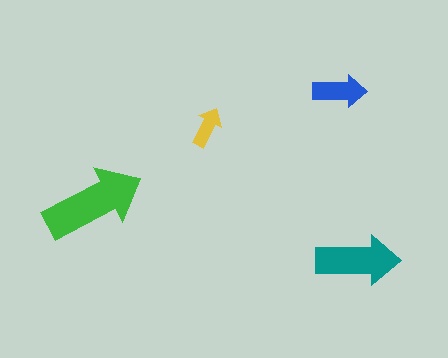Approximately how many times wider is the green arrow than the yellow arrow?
About 2.5 times wider.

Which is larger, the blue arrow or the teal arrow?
The teal one.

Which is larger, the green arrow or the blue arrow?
The green one.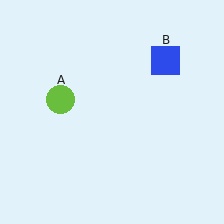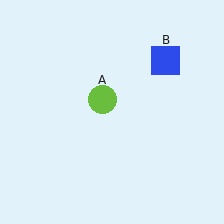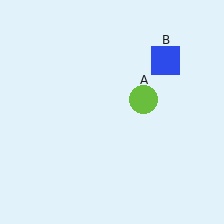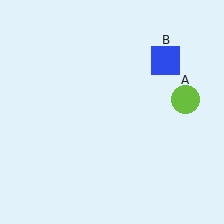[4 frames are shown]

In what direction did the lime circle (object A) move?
The lime circle (object A) moved right.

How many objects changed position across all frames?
1 object changed position: lime circle (object A).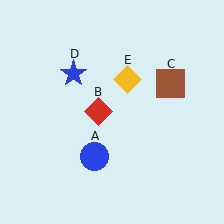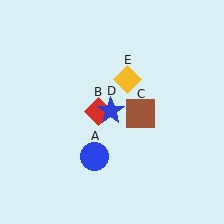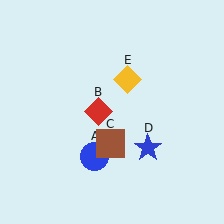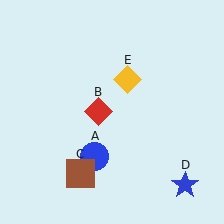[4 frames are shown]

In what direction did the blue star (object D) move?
The blue star (object D) moved down and to the right.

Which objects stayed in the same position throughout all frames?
Blue circle (object A) and red diamond (object B) and yellow diamond (object E) remained stationary.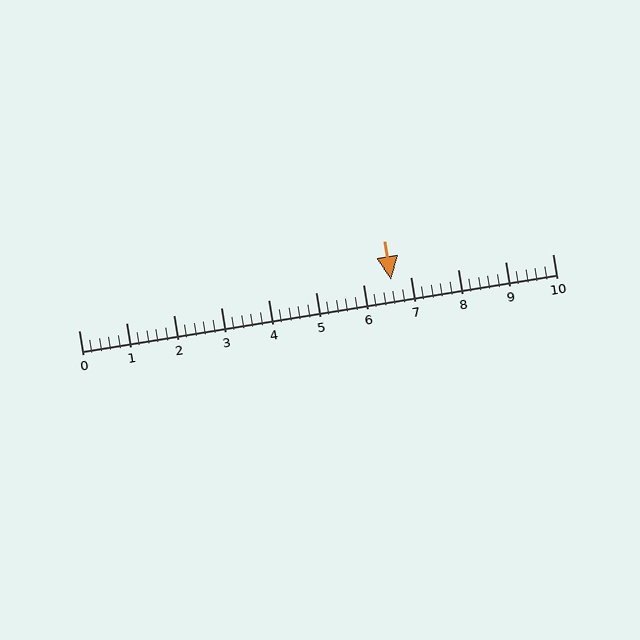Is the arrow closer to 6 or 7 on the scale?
The arrow is closer to 7.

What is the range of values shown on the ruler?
The ruler shows values from 0 to 10.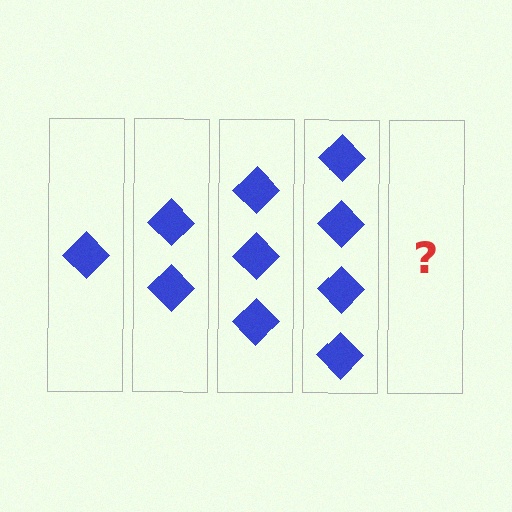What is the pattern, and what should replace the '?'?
The pattern is that each step adds one more diamond. The '?' should be 5 diamonds.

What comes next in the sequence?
The next element should be 5 diamonds.